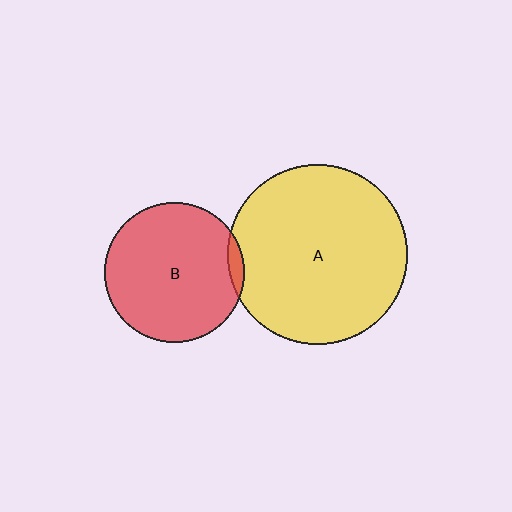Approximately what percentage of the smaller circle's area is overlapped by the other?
Approximately 5%.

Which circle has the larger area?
Circle A (yellow).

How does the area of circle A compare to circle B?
Approximately 1.7 times.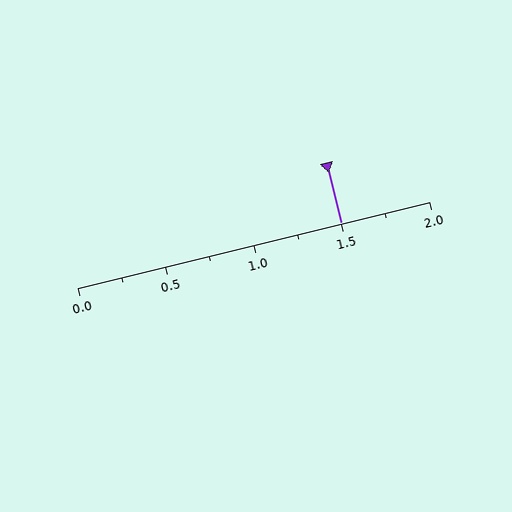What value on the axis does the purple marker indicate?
The marker indicates approximately 1.5.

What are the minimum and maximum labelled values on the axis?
The axis runs from 0.0 to 2.0.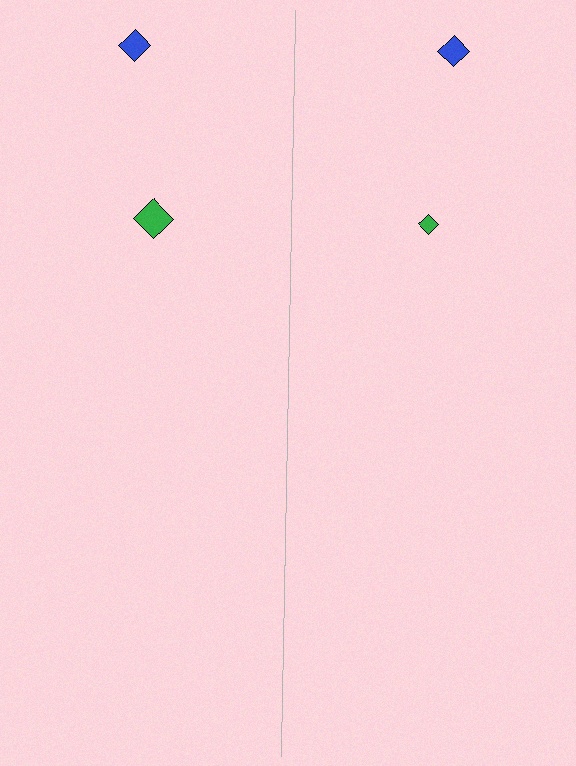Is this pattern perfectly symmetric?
No, the pattern is not perfectly symmetric. The green diamond on the right side has a different size than its mirror counterpart.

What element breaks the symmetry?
The green diamond on the right side has a different size than its mirror counterpart.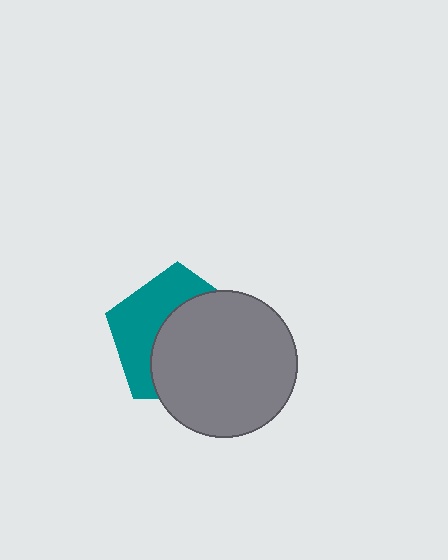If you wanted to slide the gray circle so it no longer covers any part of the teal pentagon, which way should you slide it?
Slide it toward the lower-right — that is the most direct way to separate the two shapes.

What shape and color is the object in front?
The object in front is a gray circle.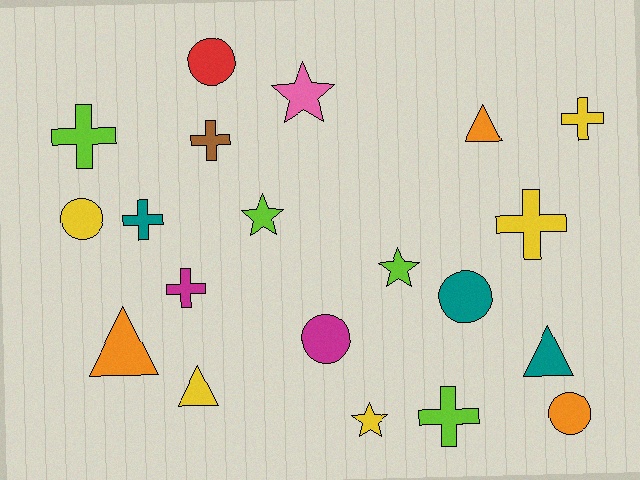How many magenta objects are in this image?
There are 2 magenta objects.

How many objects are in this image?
There are 20 objects.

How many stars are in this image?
There are 4 stars.